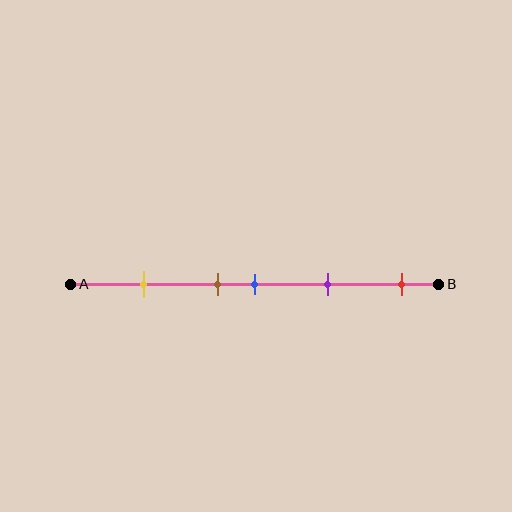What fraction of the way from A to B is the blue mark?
The blue mark is approximately 50% (0.5) of the way from A to B.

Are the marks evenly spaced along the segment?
No, the marks are not evenly spaced.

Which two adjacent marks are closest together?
The brown and blue marks are the closest adjacent pair.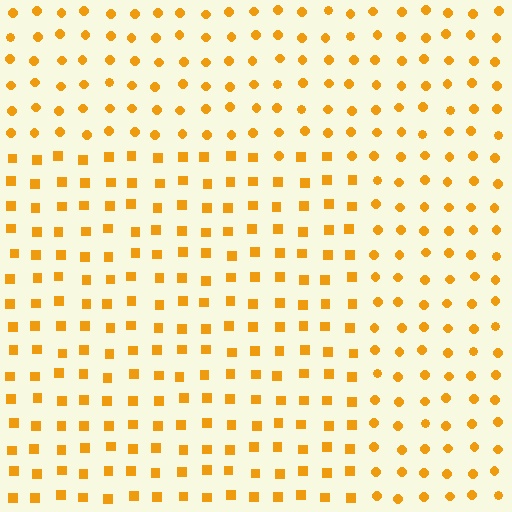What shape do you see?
I see a rectangle.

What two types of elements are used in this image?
The image uses squares inside the rectangle region and circles outside it.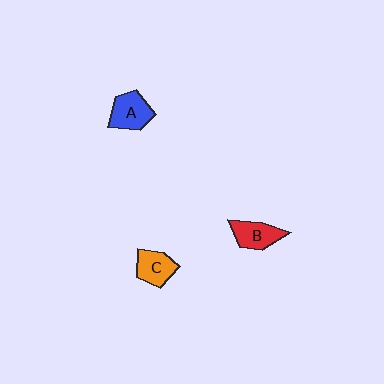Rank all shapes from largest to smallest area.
From largest to smallest: A (blue), B (red), C (orange).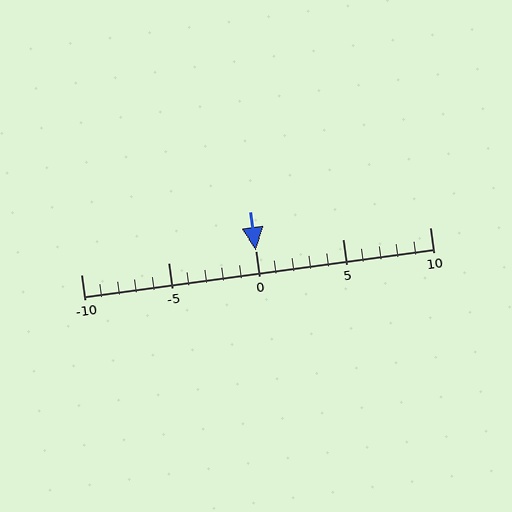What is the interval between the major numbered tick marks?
The major tick marks are spaced 5 units apart.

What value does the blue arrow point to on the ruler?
The blue arrow points to approximately 0.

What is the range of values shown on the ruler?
The ruler shows values from -10 to 10.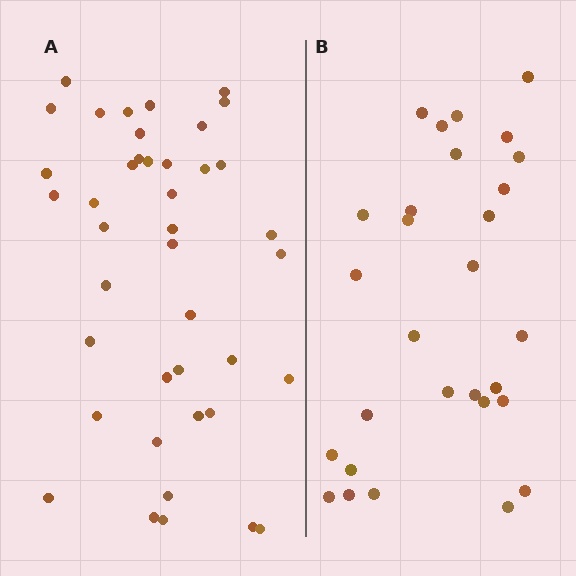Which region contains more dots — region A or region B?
Region A (the left region) has more dots.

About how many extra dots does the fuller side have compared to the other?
Region A has roughly 12 or so more dots than region B.